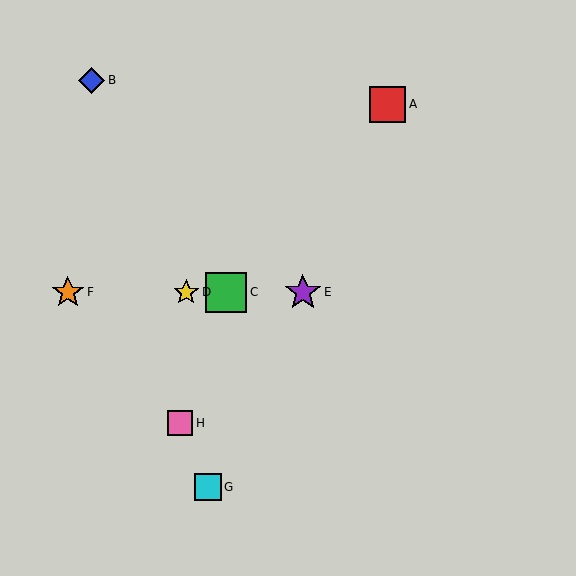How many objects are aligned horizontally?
4 objects (C, D, E, F) are aligned horizontally.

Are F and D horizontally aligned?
Yes, both are at y≈292.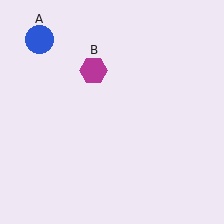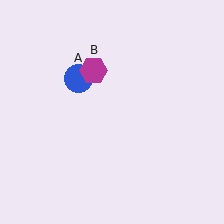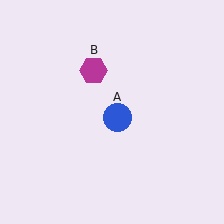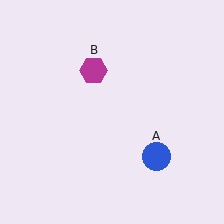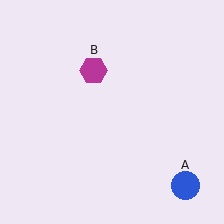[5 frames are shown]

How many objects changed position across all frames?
1 object changed position: blue circle (object A).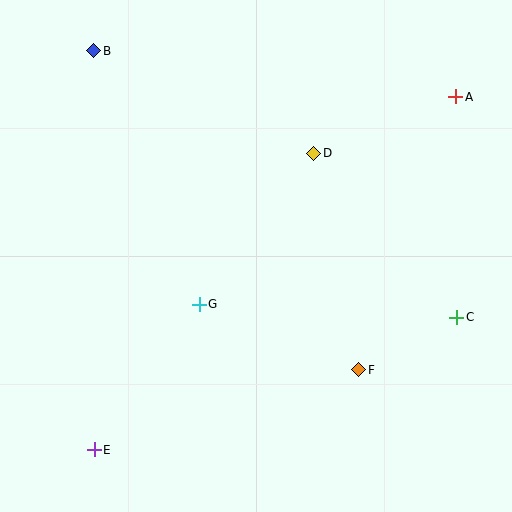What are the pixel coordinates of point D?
Point D is at (314, 153).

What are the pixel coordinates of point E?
Point E is at (94, 450).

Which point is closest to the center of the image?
Point G at (199, 304) is closest to the center.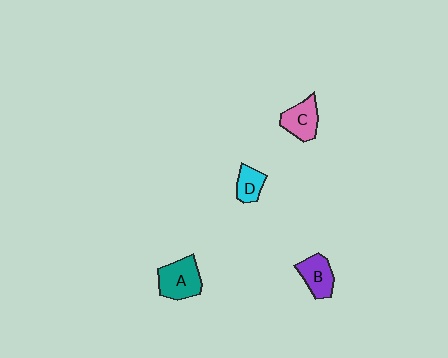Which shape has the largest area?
Shape A (teal).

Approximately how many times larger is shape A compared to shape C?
Approximately 1.2 times.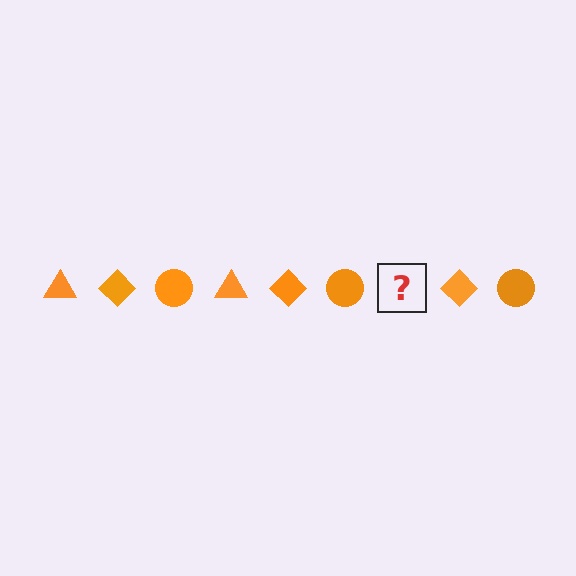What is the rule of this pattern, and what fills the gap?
The rule is that the pattern cycles through triangle, diamond, circle shapes in orange. The gap should be filled with an orange triangle.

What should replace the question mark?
The question mark should be replaced with an orange triangle.